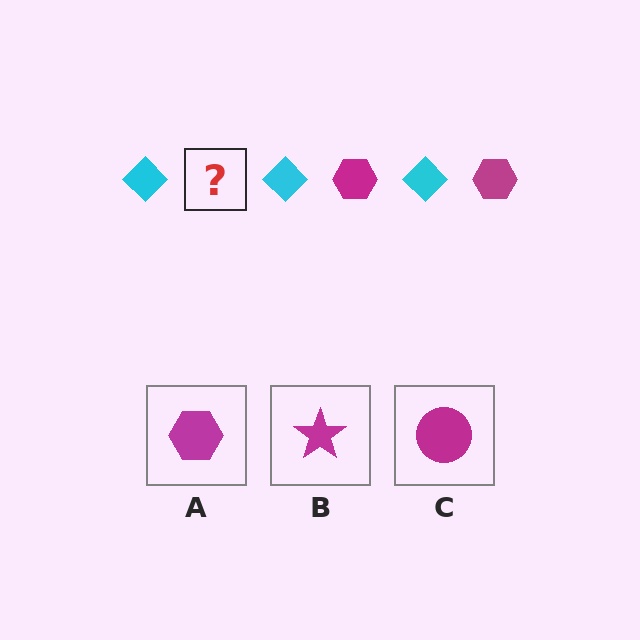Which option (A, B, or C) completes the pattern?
A.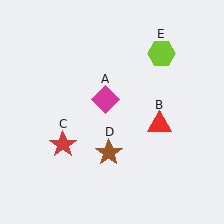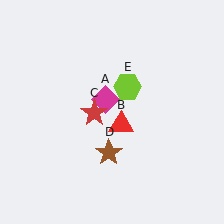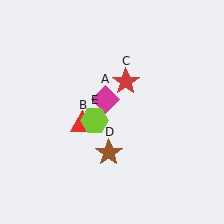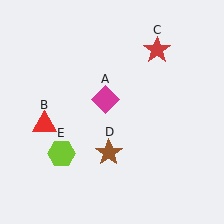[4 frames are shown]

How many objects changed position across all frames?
3 objects changed position: red triangle (object B), red star (object C), lime hexagon (object E).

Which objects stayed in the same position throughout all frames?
Magenta diamond (object A) and brown star (object D) remained stationary.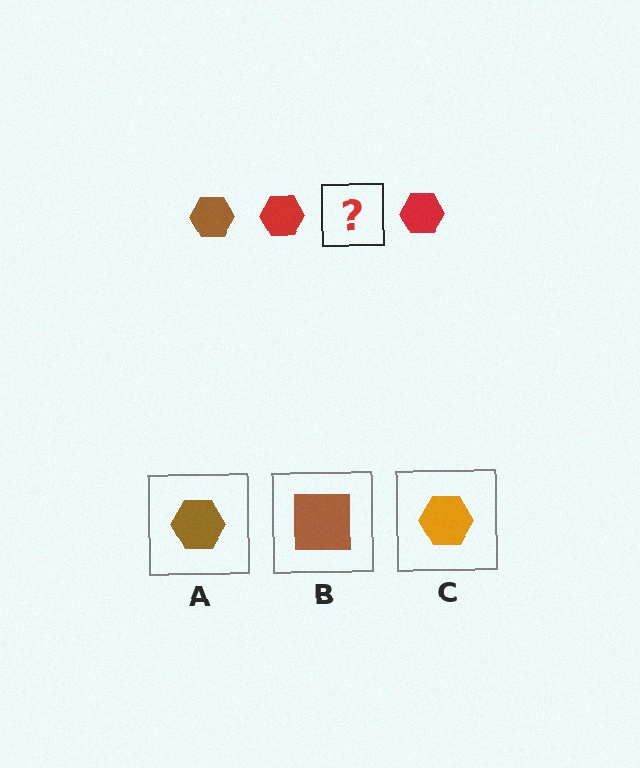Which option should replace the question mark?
Option A.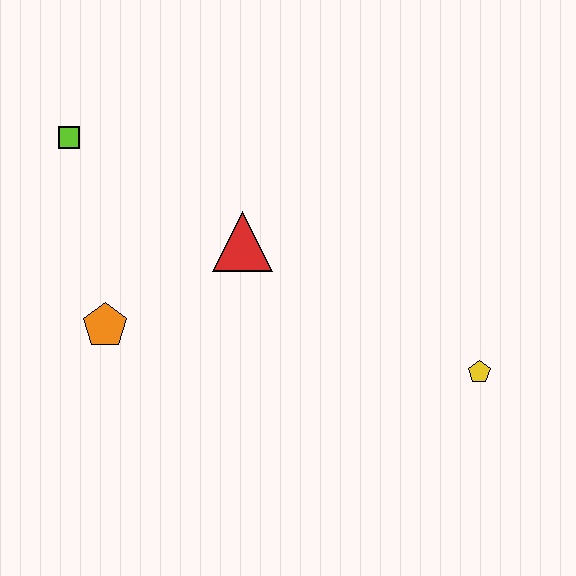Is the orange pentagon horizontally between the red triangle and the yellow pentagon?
No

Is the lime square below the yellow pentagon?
No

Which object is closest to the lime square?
The orange pentagon is closest to the lime square.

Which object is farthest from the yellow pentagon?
The lime square is farthest from the yellow pentagon.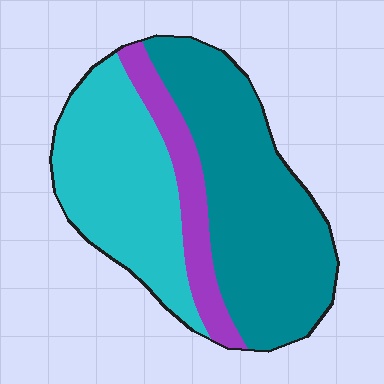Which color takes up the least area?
Purple, at roughly 15%.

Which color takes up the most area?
Teal, at roughly 50%.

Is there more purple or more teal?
Teal.